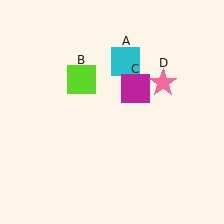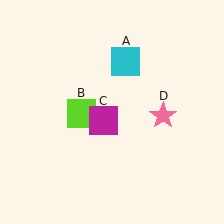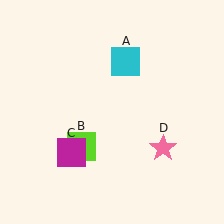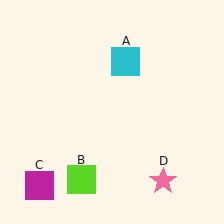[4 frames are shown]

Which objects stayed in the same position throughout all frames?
Cyan square (object A) remained stationary.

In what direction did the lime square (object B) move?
The lime square (object B) moved down.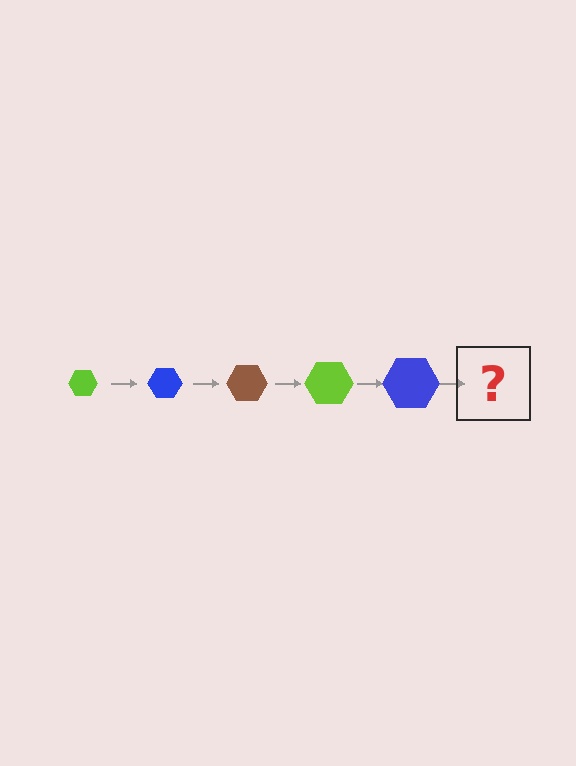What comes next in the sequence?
The next element should be a brown hexagon, larger than the previous one.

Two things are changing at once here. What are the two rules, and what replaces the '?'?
The two rules are that the hexagon grows larger each step and the color cycles through lime, blue, and brown. The '?' should be a brown hexagon, larger than the previous one.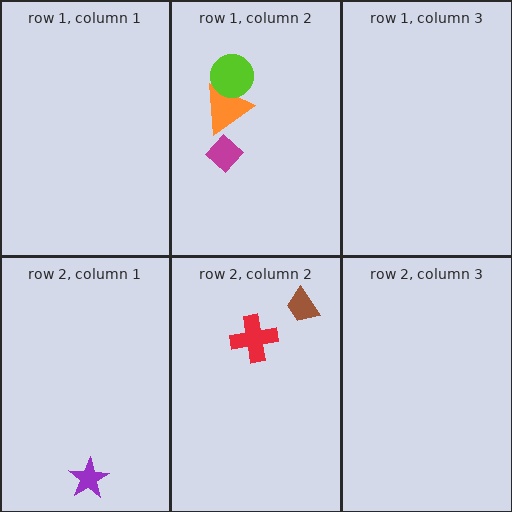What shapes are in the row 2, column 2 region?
The red cross, the brown trapezoid.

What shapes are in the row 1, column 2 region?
The magenta diamond, the orange triangle, the lime circle.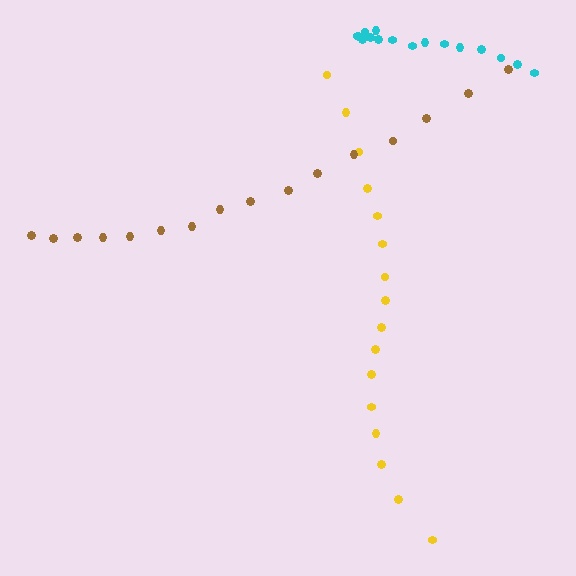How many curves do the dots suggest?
There are 3 distinct paths.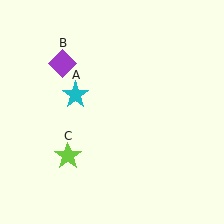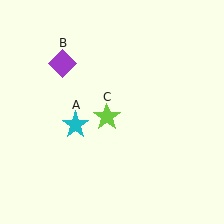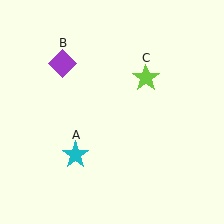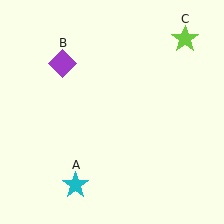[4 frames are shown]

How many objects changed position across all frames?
2 objects changed position: cyan star (object A), lime star (object C).